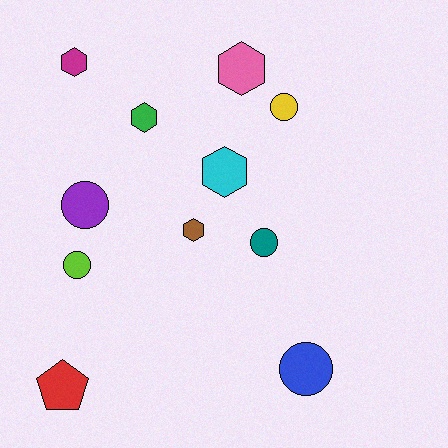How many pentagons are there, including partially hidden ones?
There is 1 pentagon.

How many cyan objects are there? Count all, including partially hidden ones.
There is 1 cyan object.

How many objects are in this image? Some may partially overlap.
There are 11 objects.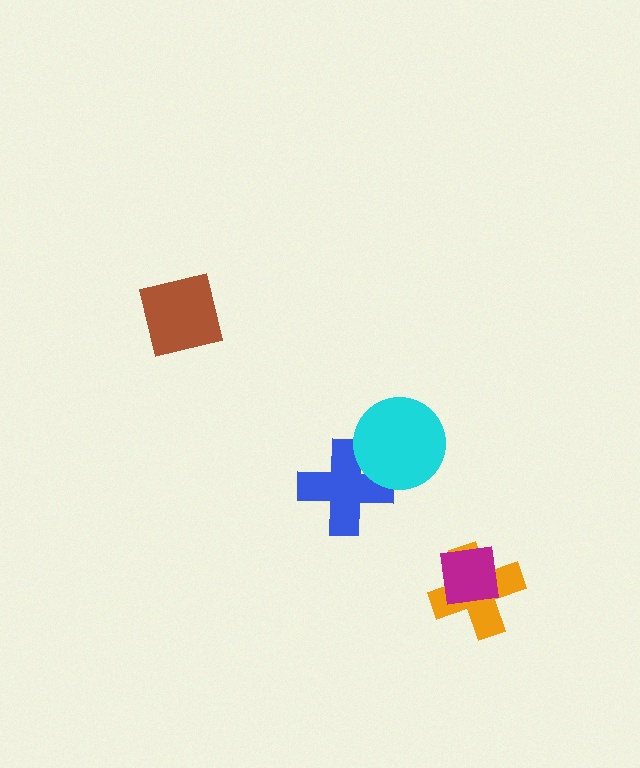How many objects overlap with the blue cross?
1 object overlaps with the blue cross.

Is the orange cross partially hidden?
Yes, it is partially covered by another shape.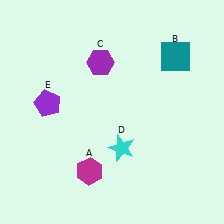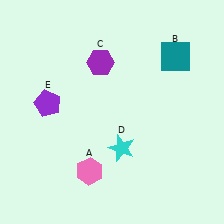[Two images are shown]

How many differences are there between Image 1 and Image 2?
There is 1 difference between the two images.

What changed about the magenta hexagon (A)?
In Image 1, A is magenta. In Image 2, it changed to pink.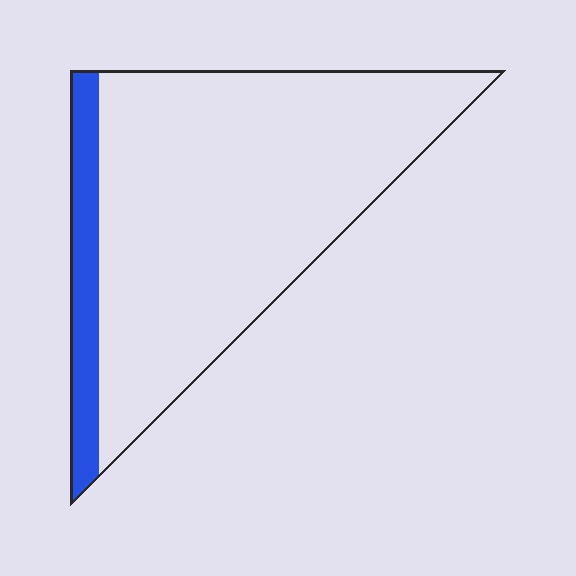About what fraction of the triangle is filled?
About one eighth (1/8).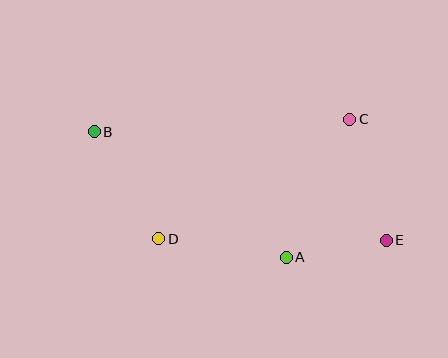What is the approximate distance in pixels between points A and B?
The distance between A and B is approximately 230 pixels.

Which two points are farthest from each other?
Points B and E are farthest from each other.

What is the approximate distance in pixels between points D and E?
The distance between D and E is approximately 227 pixels.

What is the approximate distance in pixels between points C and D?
The distance between C and D is approximately 225 pixels.